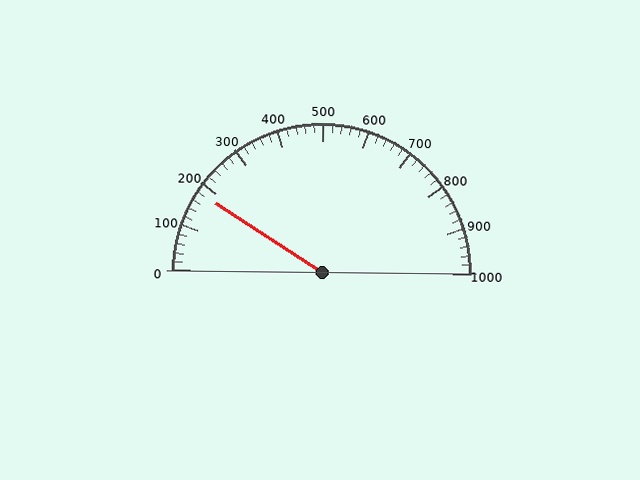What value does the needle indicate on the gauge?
The needle indicates approximately 180.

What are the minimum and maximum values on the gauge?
The gauge ranges from 0 to 1000.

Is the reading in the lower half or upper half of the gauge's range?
The reading is in the lower half of the range (0 to 1000).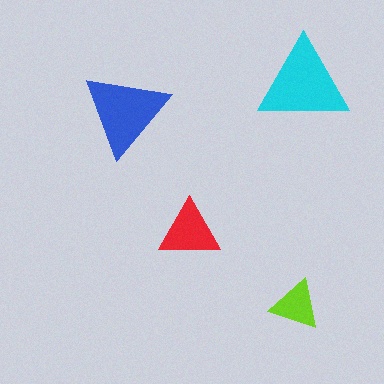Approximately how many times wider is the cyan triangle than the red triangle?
About 1.5 times wider.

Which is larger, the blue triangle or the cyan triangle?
The cyan one.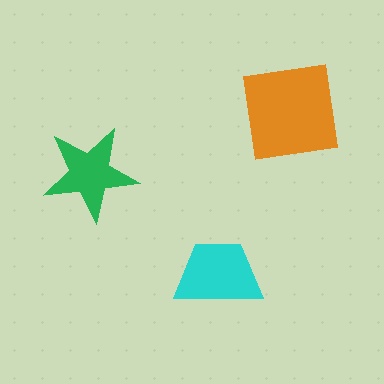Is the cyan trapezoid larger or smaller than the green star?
Larger.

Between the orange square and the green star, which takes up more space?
The orange square.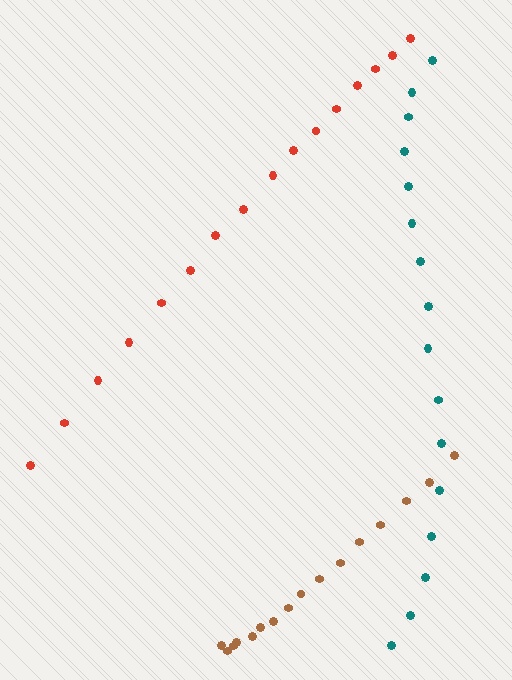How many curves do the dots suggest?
There are 3 distinct paths.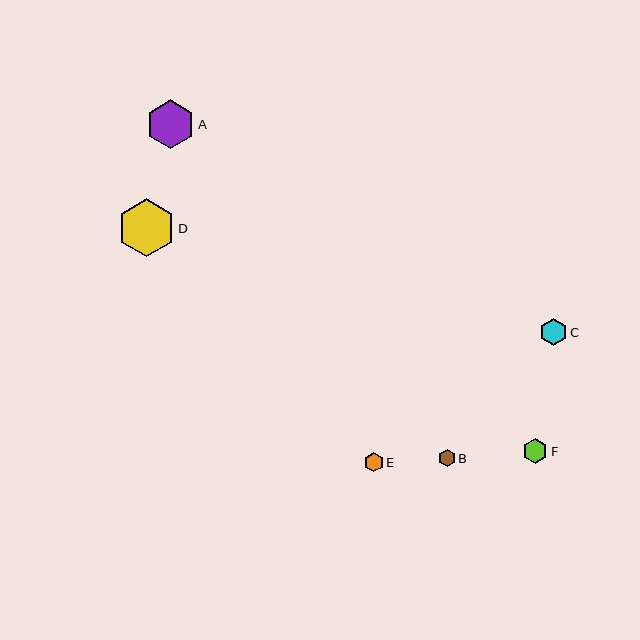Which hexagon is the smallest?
Hexagon B is the smallest with a size of approximately 16 pixels.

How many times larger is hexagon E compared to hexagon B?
Hexagon E is approximately 1.2 times the size of hexagon B.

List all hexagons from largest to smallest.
From largest to smallest: D, A, C, F, E, B.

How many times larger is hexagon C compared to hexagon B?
Hexagon C is approximately 1.7 times the size of hexagon B.